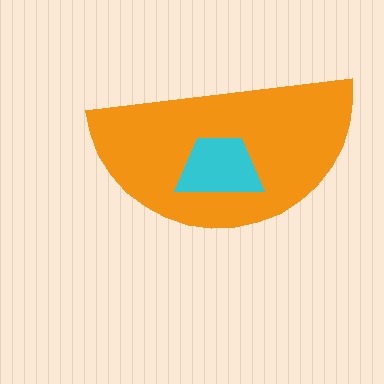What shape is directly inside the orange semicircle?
The cyan trapezoid.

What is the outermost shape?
The orange semicircle.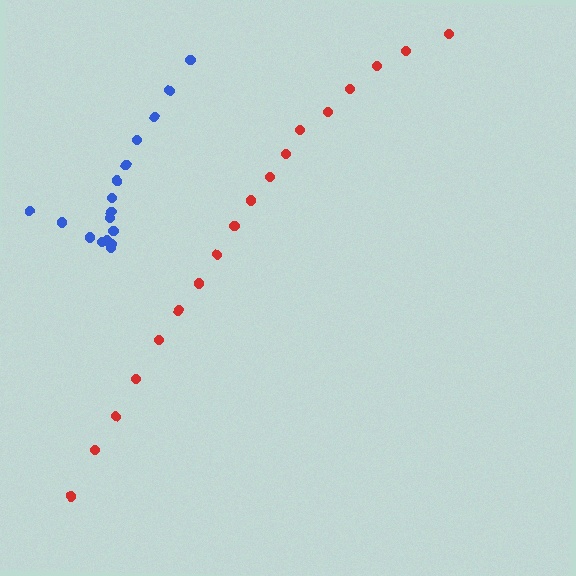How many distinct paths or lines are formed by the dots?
There are 2 distinct paths.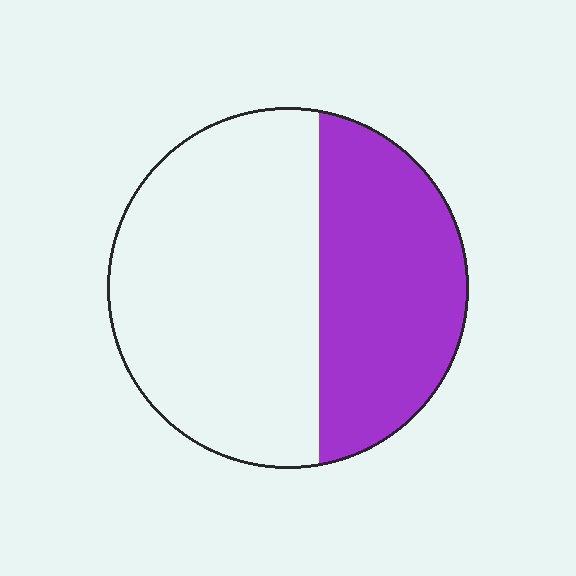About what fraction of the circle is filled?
About two fifths (2/5).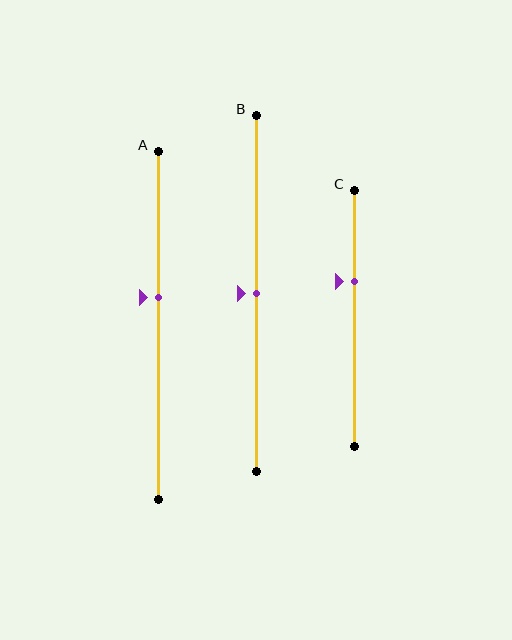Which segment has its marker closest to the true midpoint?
Segment B has its marker closest to the true midpoint.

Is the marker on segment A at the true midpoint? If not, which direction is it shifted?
No, the marker on segment A is shifted upward by about 8% of the segment length.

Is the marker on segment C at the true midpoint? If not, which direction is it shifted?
No, the marker on segment C is shifted upward by about 15% of the segment length.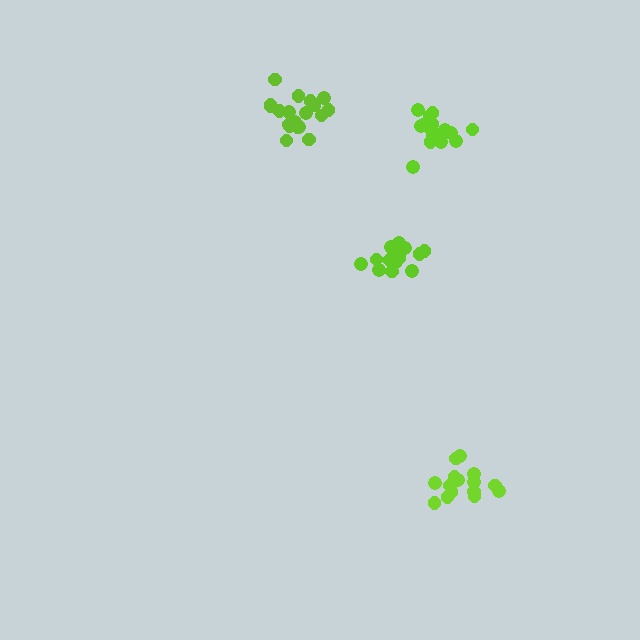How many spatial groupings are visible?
There are 4 spatial groupings.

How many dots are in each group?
Group 1: 15 dots, Group 2: 16 dots, Group 3: 20 dots, Group 4: 14 dots (65 total).